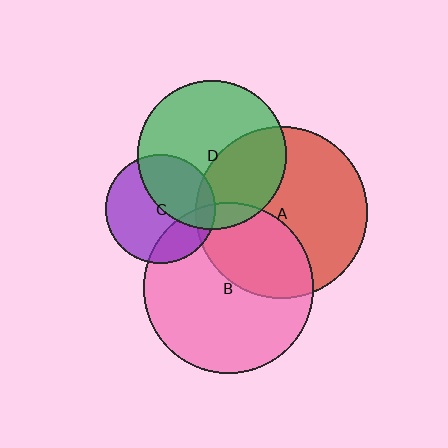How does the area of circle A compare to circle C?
Approximately 2.5 times.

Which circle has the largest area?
Circle A (red).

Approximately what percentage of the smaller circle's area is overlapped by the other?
Approximately 35%.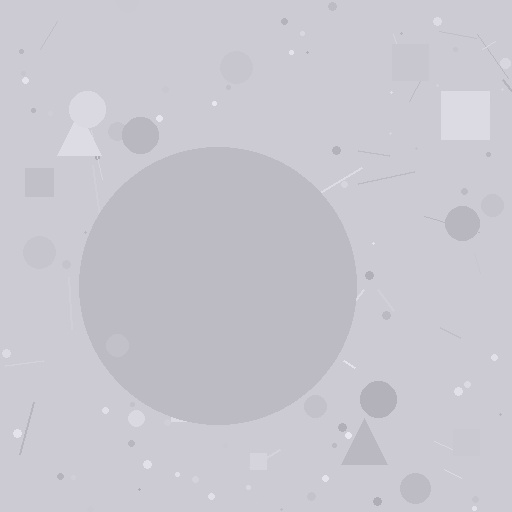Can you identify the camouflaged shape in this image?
The camouflaged shape is a circle.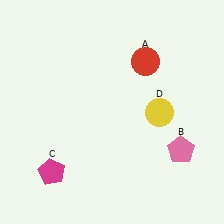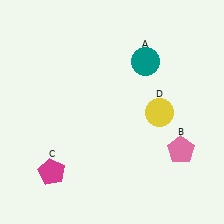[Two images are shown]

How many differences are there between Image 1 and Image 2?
There is 1 difference between the two images.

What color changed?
The circle (A) changed from red in Image 1 to teal in Image 2.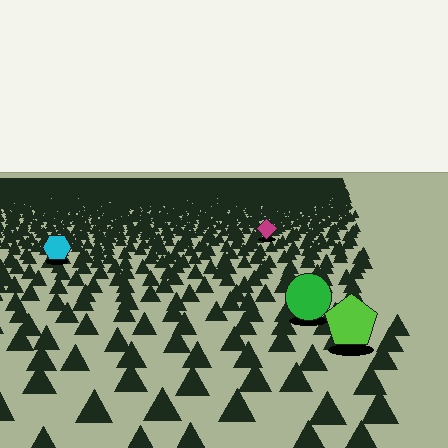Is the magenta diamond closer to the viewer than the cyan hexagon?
No. The cyan hexagon is closer — you can tell from the texture gradient: the ground texture is coarser near it.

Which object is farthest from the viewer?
The magenta diamond is farthest from the viewer. It appears smaller and the ground texture around it is denser.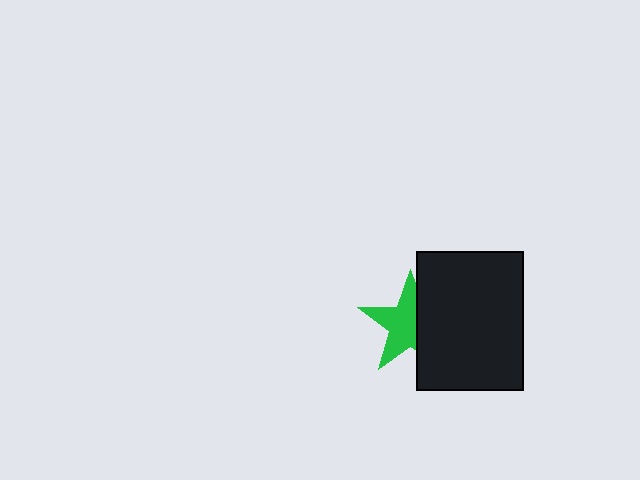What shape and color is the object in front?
The object in front is a black rectangle.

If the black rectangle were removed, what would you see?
You would see the complete green star.